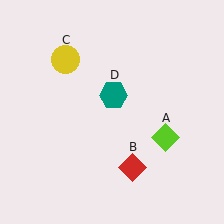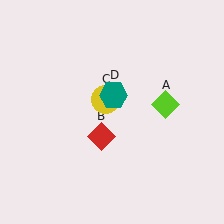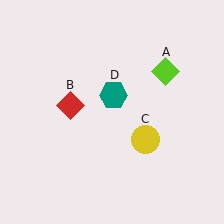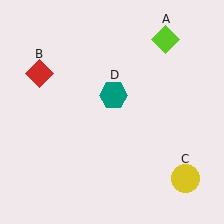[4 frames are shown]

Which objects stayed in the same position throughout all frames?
Teal hexagon (object D) remained stationary.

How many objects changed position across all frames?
3 objects changed position: lime diamond (object A), red diamond (object B), yellow circle (object C).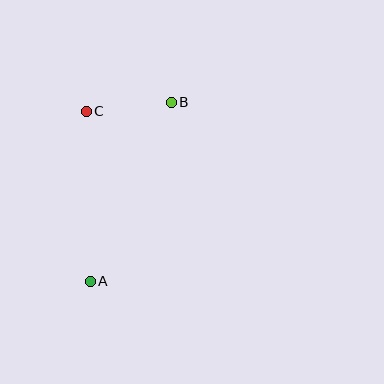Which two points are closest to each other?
Points B and C are closest to each other.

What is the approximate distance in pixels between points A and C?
The distance between A and C is approximately 170 pixels.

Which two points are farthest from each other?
Points A and B are farthest from each other.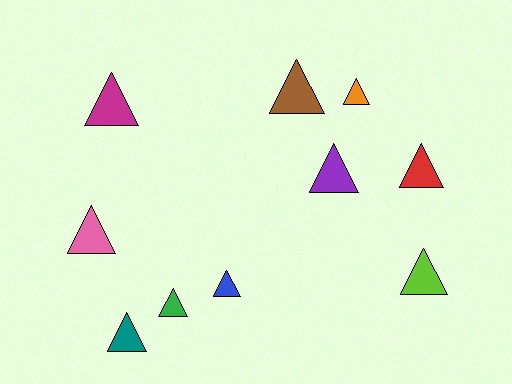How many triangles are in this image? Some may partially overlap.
There are 10 triangles.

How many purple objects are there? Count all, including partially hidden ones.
There is 1 purple object.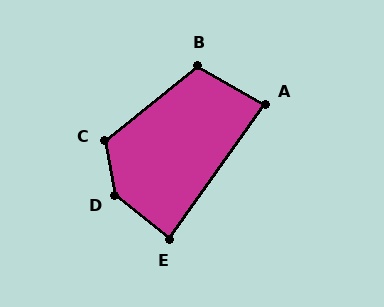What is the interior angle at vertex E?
Approximately 88 degrees (approximately right).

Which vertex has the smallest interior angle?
A, at approximately 84 degrees.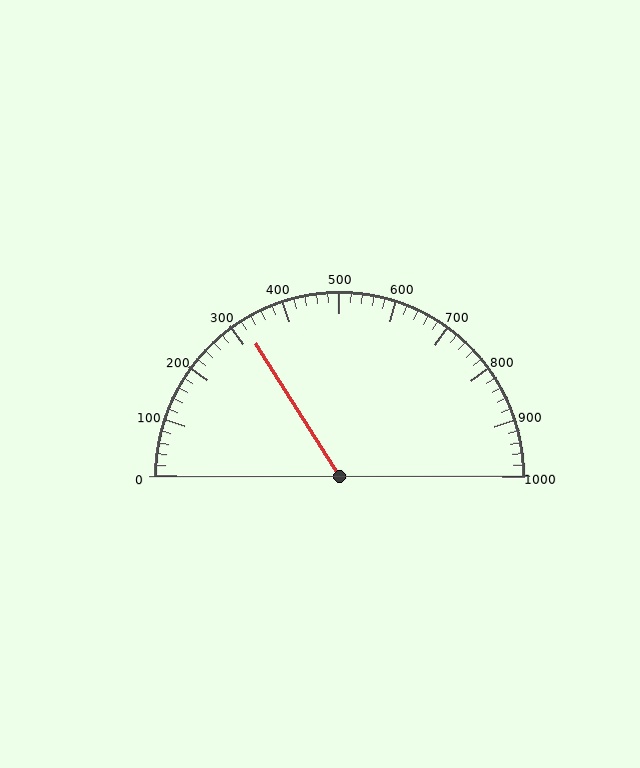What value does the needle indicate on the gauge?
The needle indicates approximately 320.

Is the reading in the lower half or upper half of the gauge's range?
The reading is in the lower half of the range (0 to 1000).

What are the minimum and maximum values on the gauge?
The gauge ranges from 0 to 1000.